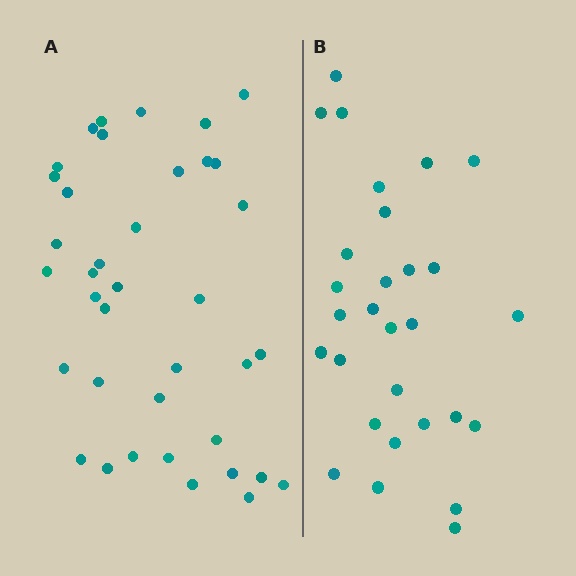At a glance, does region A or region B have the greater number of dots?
Region A (the left region) has more dots.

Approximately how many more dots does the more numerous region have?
Region A has roughly 8 or so more dots than region B.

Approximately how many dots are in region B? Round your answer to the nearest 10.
About 30 dots. (The exact count is 29, which rounds to 30.)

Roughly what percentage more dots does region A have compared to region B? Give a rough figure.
About 30% more.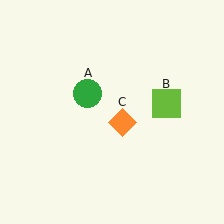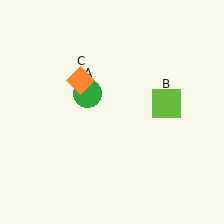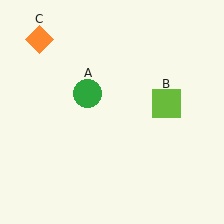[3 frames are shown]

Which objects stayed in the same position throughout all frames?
Green circle (object A) and lime square (object B) remained stationary.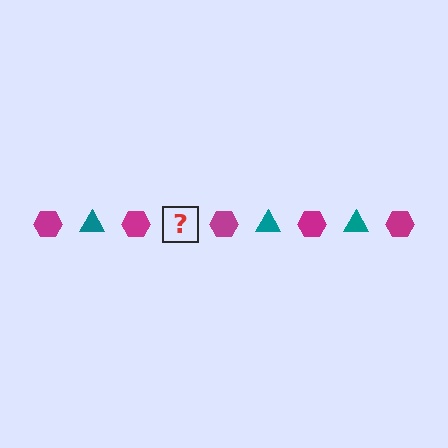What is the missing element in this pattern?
The missing element is a teal triangle.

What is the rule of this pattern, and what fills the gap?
The rule is that the pattern alternates between magenta hexagon and teal triangle. The gap should be filled with a teal triangle.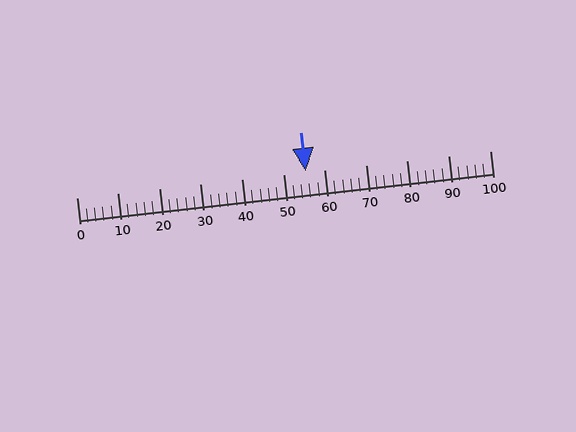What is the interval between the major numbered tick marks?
The major tick marks are spaced 10 units apart.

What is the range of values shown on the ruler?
The ruler shows values from 0 to 100.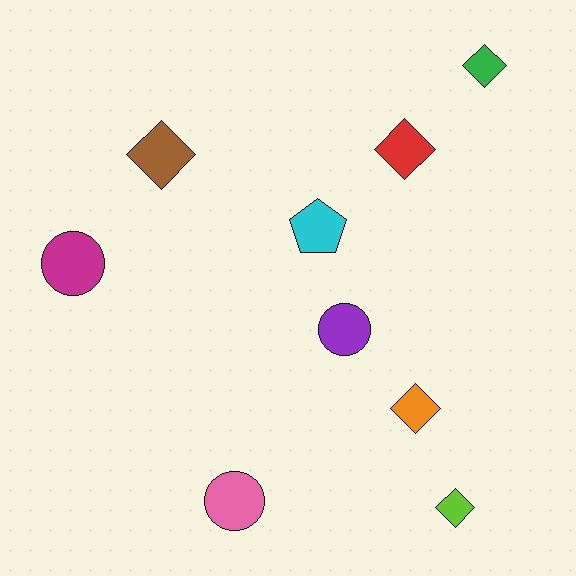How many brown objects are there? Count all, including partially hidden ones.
There is 1 brown object.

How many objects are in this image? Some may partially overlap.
There are 9 objects.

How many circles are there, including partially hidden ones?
There are 3 circles.